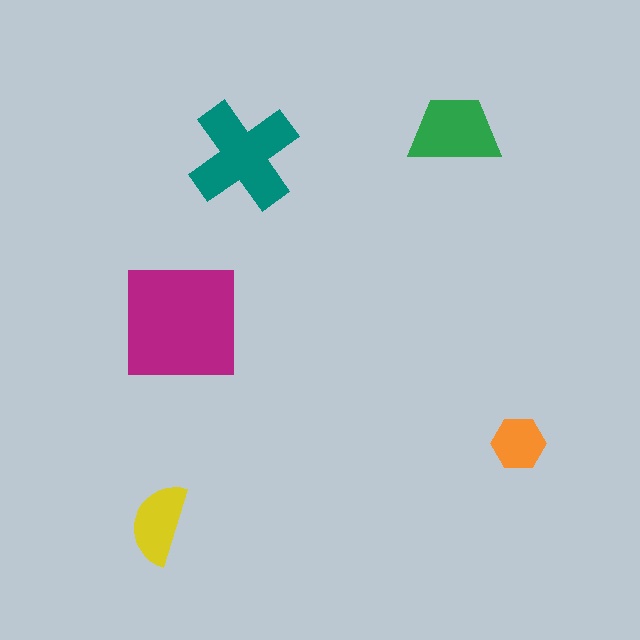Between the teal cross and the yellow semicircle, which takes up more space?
The teal cross.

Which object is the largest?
The magenta square.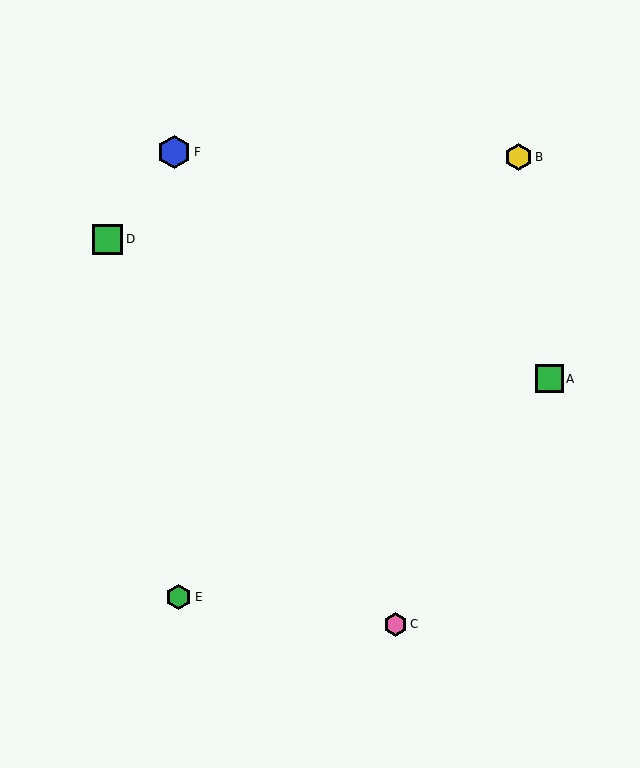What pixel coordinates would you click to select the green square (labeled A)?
Click at (549, 379) to select the green square A.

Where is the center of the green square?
The center of the green square is at (108, 239).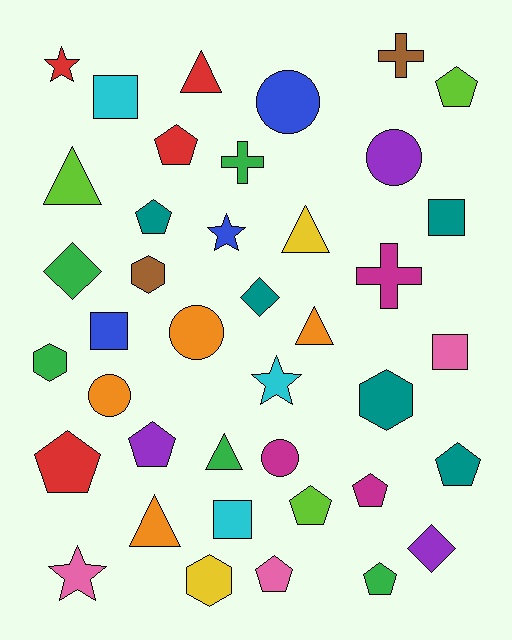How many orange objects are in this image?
There are 4 orange objects.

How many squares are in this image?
There are 5 squares.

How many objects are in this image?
There are 40 objects.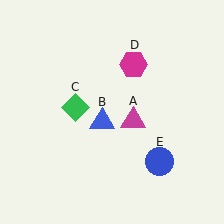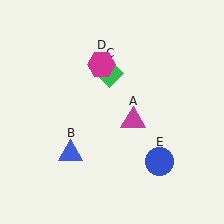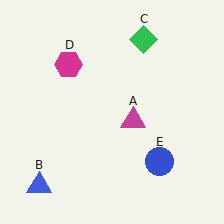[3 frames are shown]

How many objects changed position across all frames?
3 objects changed position: blue triangle (object B), green diamond (object C), magenta hexagon (object D).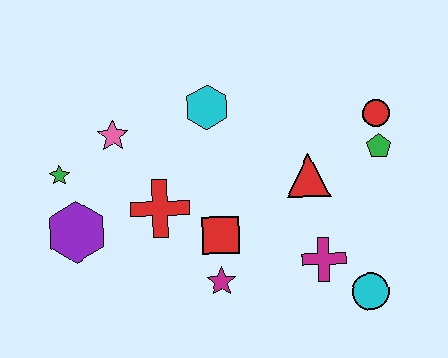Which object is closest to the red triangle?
The green pentagon is closest to the red triangle.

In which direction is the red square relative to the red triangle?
The red square is to the left of the red triangle.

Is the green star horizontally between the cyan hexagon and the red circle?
No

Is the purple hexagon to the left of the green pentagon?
Yes